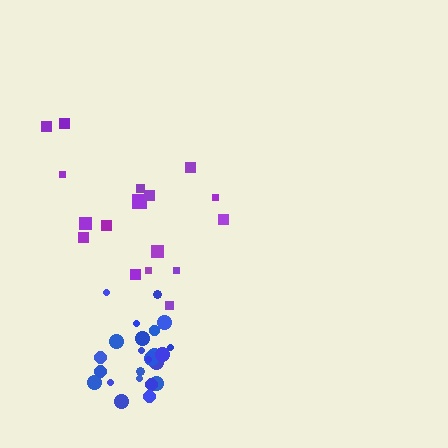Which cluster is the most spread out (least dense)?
Purple.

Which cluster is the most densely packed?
Blue.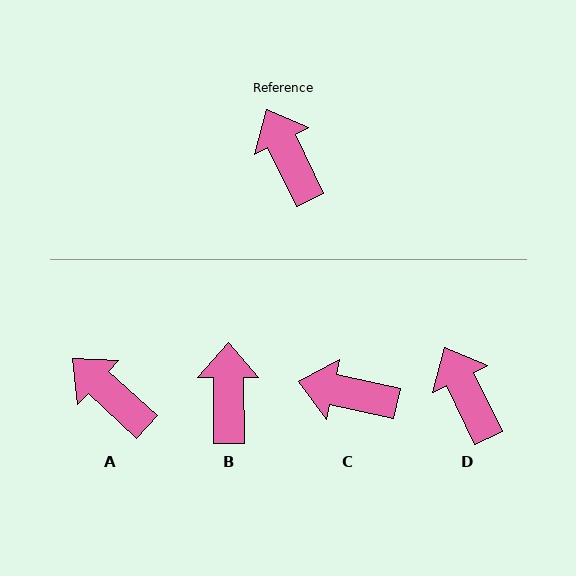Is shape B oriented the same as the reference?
No, it is off by about 25 degrees.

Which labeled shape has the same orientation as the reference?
D.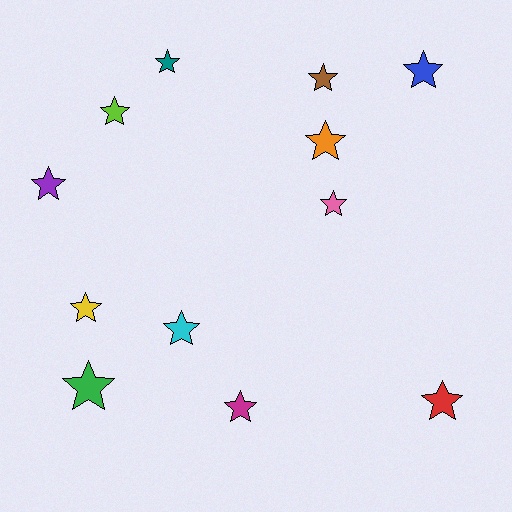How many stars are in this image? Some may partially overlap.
There are 12 stars.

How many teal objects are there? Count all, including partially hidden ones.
There is 1 teal object.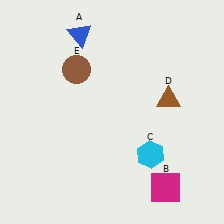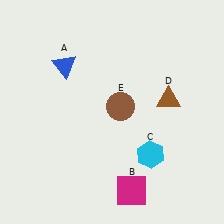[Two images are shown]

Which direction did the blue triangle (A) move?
The blue triangle (A) moved down.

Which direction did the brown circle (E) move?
The brown circle (E) moved right.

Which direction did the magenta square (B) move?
The magenta square (B) moved left.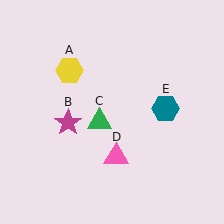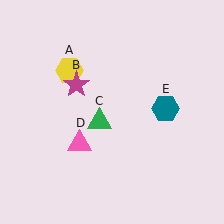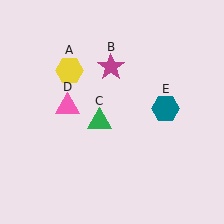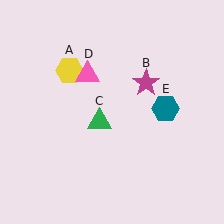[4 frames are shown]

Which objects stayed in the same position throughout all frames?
Yellow hexagon (object A) and green triangle (object C) and teal hexagon (object E) remained stationary.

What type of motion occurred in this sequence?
The magenta star (object B), pink triangle (object D) rotated clockwise around the center of the scene.